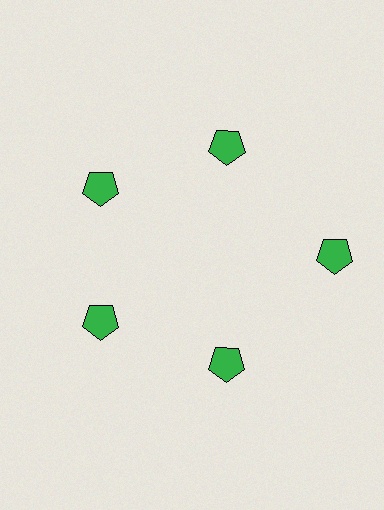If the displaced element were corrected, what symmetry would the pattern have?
It would have 5-fold rotational symmetry — the pattern would map onto itself every 72 degrees.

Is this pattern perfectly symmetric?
No. The 5 green pentagons are arranged in a ring, but one element near the 3 o'clock position is pushed outward from the center, breaking the 5-fold rotational symmetry.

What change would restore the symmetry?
The symmetry would be restored by moving it inward, back onto the ring so that all 5 pentagons sit at equal angles and equal distance from the center.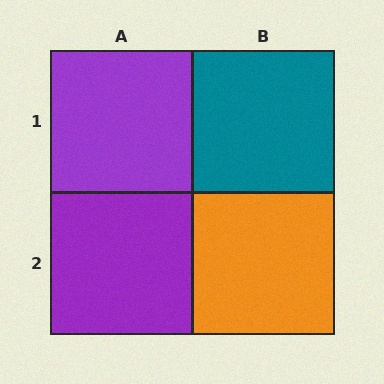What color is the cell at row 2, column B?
Orange.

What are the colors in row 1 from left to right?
Purple, teal.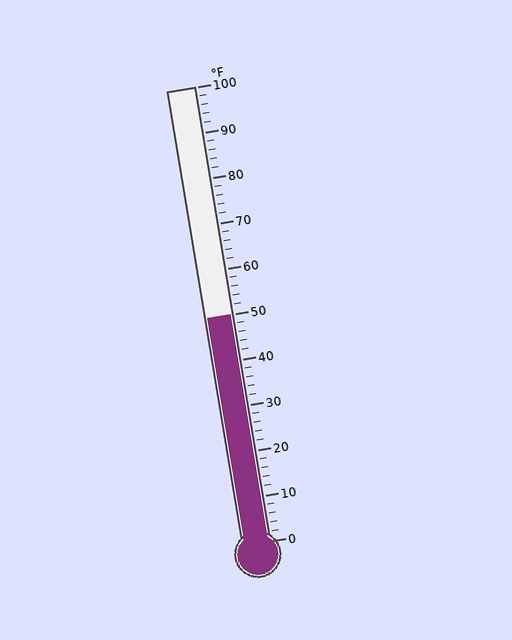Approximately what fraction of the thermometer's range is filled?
The thermometer is filled to approximately 50% of its range.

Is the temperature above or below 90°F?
The temperature is below 90°F.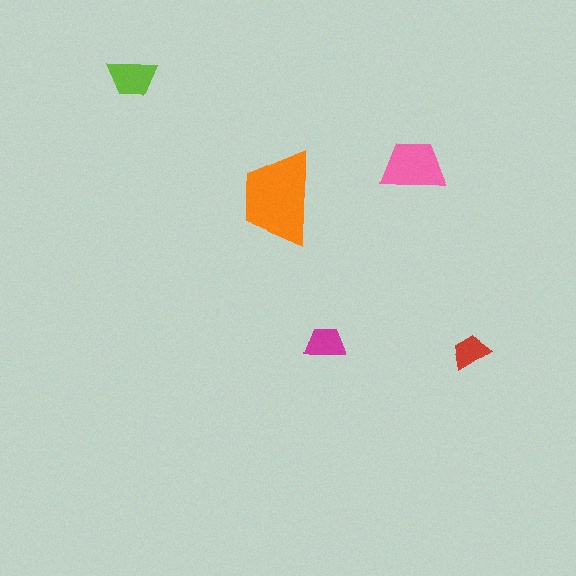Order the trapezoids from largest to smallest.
the orange one, the pink one, the lime one, the magenta one, the red one.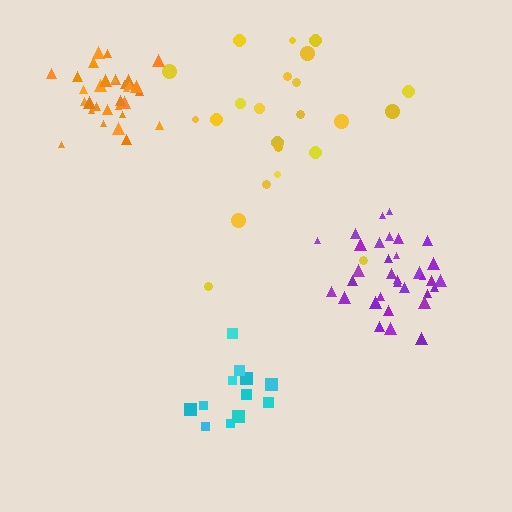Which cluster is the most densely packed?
Orange.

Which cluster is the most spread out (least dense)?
Yellow.